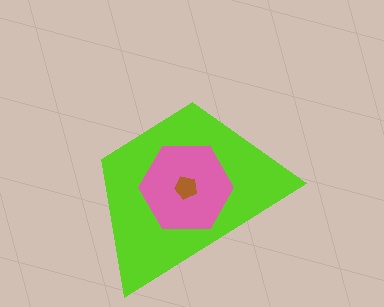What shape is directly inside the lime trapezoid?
The pink hexagon.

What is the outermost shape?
The lime trapezoid.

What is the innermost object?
The brown pentagon.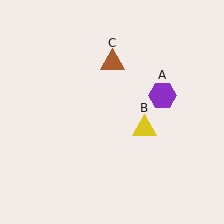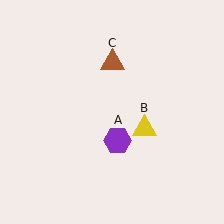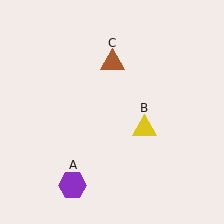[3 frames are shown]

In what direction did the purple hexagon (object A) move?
The purple hexagon (object A) moved down and to the left.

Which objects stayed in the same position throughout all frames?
Yellow triangle (object B) and brown triangle (object C) remained stationary.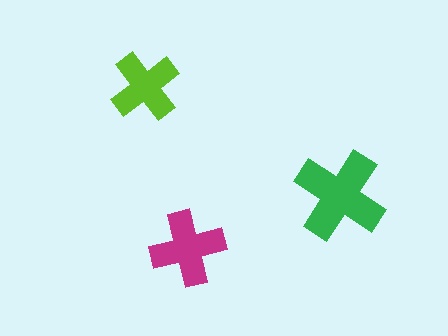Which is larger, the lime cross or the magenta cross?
The magenta one.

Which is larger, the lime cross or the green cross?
The green one.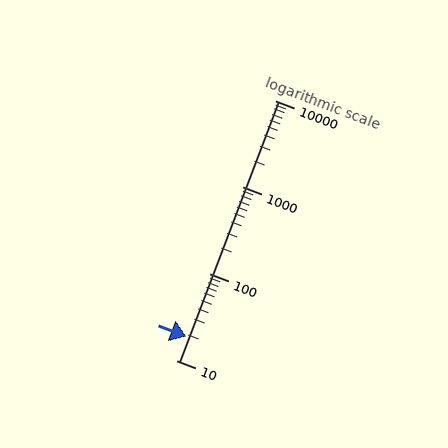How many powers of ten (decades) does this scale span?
The scale spans 3 decades, from 10 to 10000.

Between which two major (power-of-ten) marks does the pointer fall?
The pointer is between 10 and 100.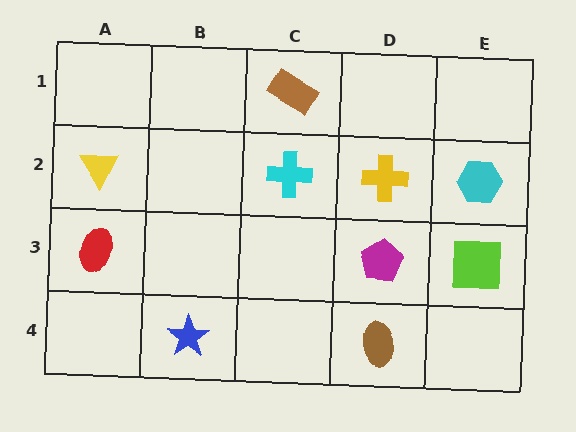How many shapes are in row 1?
1 shape.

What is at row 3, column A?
A red ellipse.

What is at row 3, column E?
A lime square.